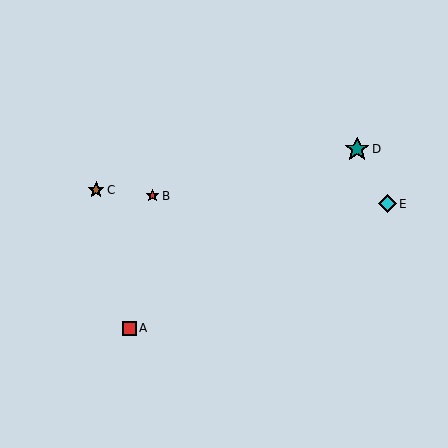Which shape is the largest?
The teal star (labeled D) is the largest.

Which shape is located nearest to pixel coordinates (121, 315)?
The red square (labeled A) at (129, 328) is nearest to that location.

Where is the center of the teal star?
The center of the teal star is at (357, 149).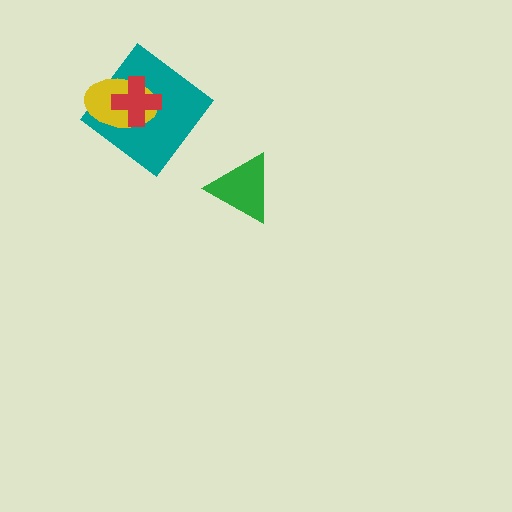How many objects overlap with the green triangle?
0 objects overlap with the green triangle.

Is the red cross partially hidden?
No, no other shape covers it.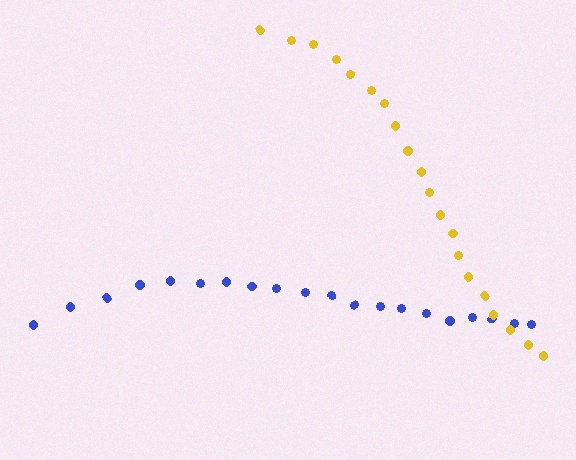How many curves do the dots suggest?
There are 2 distinct paths.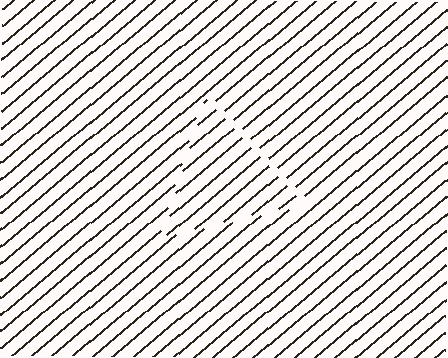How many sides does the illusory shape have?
3 sides — the line-ends trace a triangle.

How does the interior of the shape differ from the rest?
The interior of the shape contains the same grating, shifted by half a period — the contour is defined by the phase discontinuity where line-ends from the inner and outer gratings abut.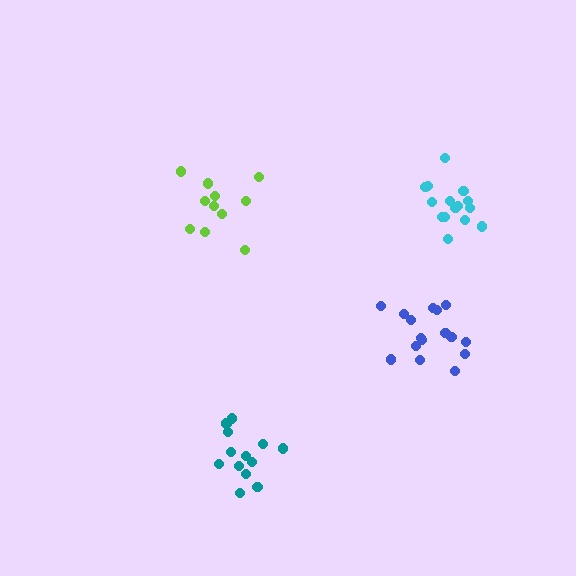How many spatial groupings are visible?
There are 4 spatial groupings.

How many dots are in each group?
Group 1: 11 dots, Group 2: 15 dots, Group 3: 16 dots, Group 4: 13 dots (55 total).